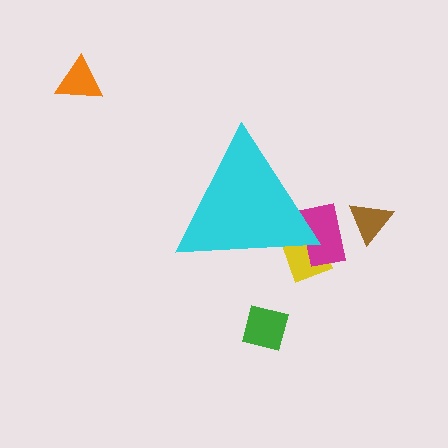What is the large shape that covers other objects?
A cyan triangle.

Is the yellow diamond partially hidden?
Yes, the yellow diamond is partially hidden behind the cyan triangle.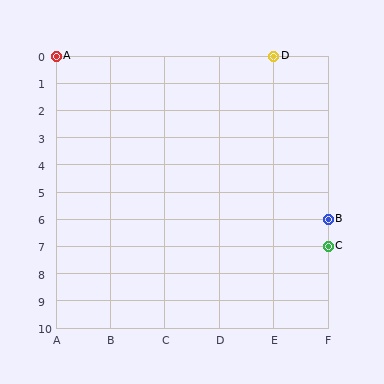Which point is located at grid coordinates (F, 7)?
Point C is at (F, 7).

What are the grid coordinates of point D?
Point D is at grid coordinates (E, 0).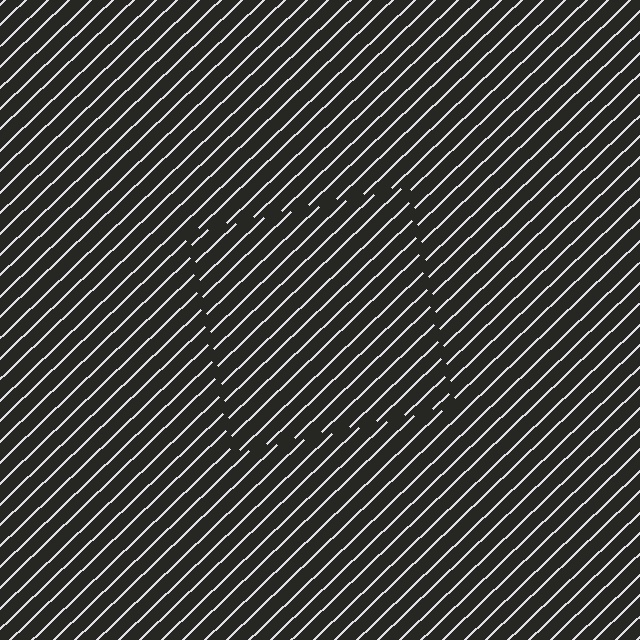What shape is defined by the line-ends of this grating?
An illusory square. The interior of the shape contains the same grating, shifted by half a period — the contour is defined by the phase discontinuity where line-ends from the inner and outer gratings abut.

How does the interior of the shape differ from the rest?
The interior of the shape contains the same grating, shifted by half a period — the contour is defined by the phase discontinuity where line-ends from the inner and outer gratings abut.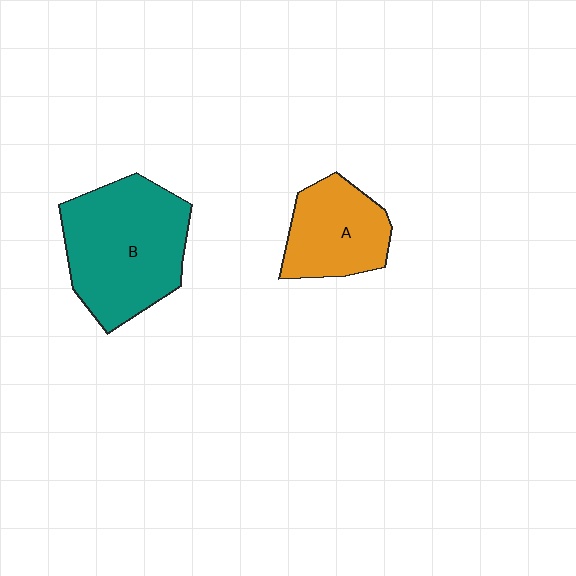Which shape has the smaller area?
Shape A (orange).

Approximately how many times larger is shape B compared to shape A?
Approximately 1.7 times.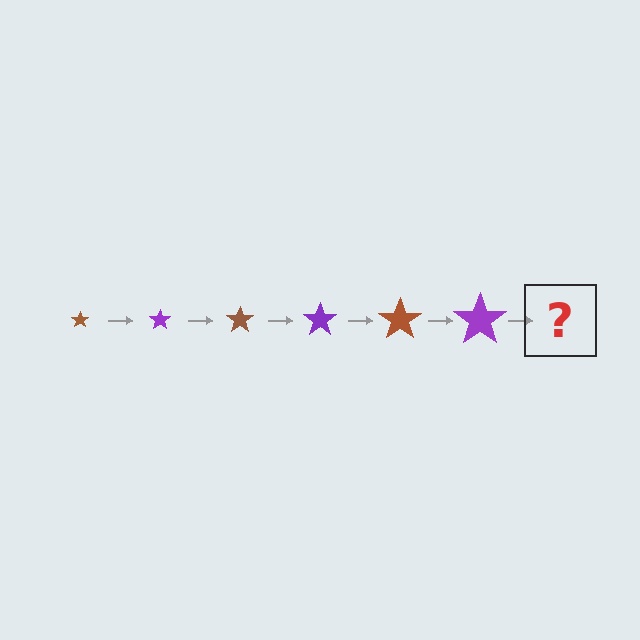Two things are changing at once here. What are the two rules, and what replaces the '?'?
The two rules are that the star grows larger each step and the color cycles through brown and purple. The '?' should be a brown star, larger than the previous one.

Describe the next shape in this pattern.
It should be a brown star, larger than the previous one.